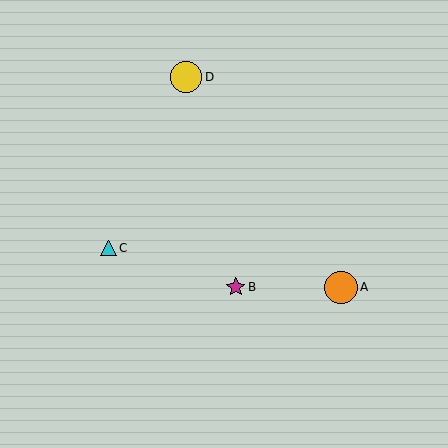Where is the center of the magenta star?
The center of the magenta star is at (236, 287).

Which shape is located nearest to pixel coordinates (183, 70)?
The yellow circle (labeled D) at (186, 77) is nearest to that location.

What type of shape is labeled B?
Shape B is a magenta star.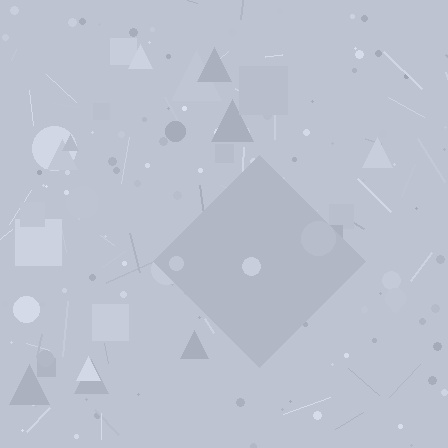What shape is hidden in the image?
A diamond is hidden in the image.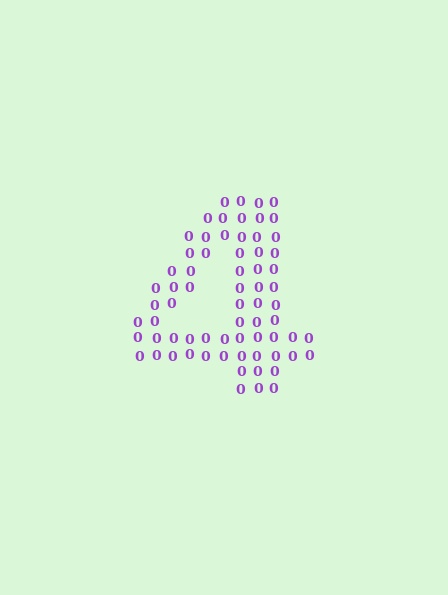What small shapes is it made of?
It is made of small digit 0's.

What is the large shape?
The large shape is the digit 4.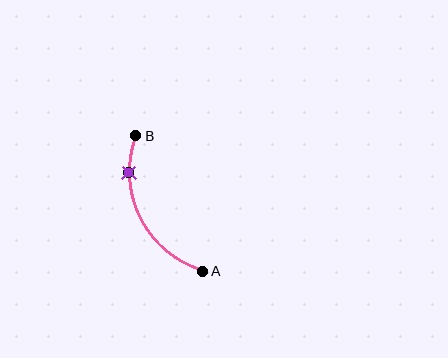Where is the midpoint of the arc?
The arc midpoint is the point on the curve farthest from the straight line joining A and B. It sits to the left of that line.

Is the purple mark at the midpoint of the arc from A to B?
No. The purple mark lies on the arc but is closer to endpoint B. The arc midpoint would be at the point on the curve equidistant along the arc from both A and B.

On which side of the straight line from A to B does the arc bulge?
The arc bulges to the left of the straight line connecting A and B.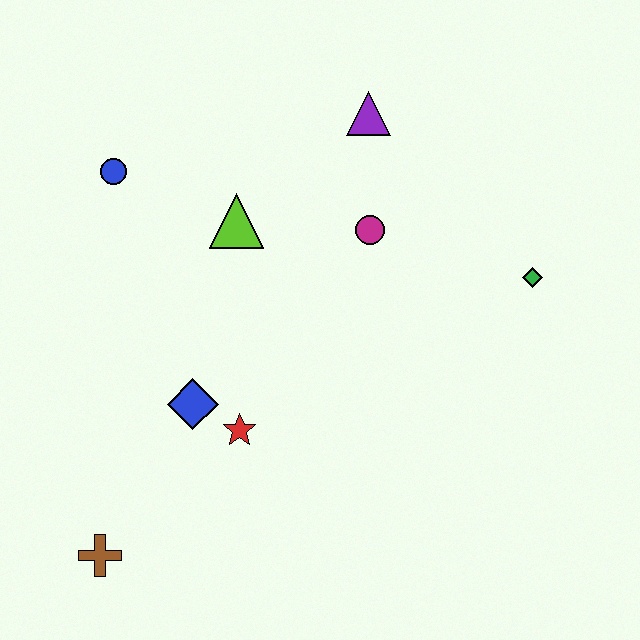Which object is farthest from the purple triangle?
The brown cross is farthest from the purple triangle.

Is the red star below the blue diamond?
Yes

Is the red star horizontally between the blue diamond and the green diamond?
Yes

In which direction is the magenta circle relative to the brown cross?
The magenta circle is above the brown cross.